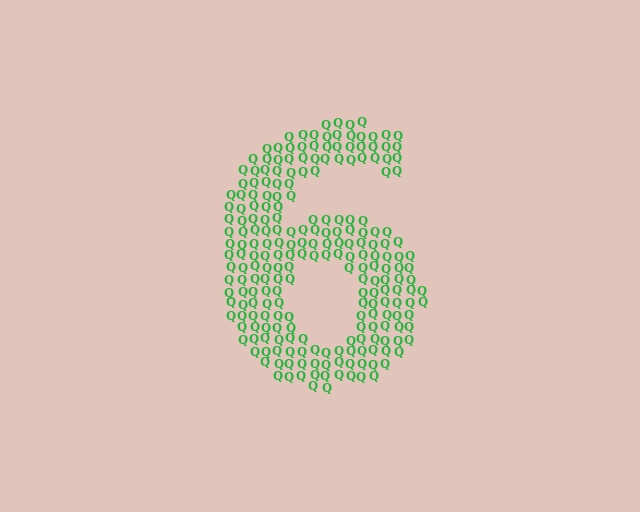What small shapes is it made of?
It is made of small letter Q's.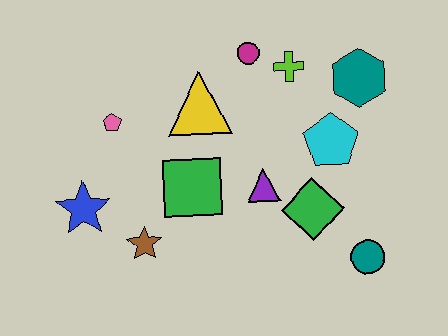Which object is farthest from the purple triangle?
The blue star is farthest from the purple triangle.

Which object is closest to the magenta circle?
The lime cross is closest to the magenta circle.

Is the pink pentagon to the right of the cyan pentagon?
No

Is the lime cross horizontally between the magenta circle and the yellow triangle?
No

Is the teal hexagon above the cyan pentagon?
Yes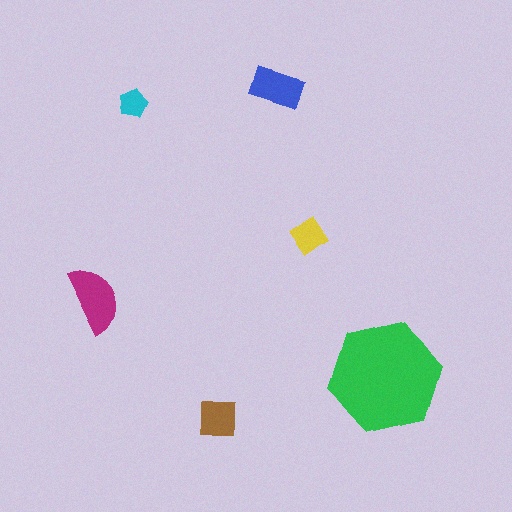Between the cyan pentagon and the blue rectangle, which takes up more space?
The blue rectangle.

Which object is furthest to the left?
The magenta semicircle is leftmost.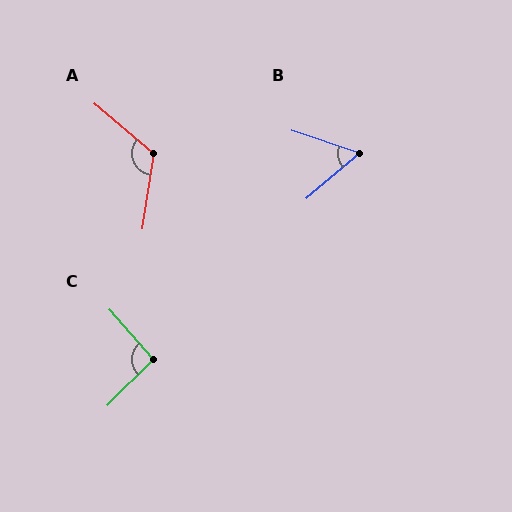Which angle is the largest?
A, at approximately 122 degrees.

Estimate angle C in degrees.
Approximately 94 degrees.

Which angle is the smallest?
B, at approximately 59 degrees.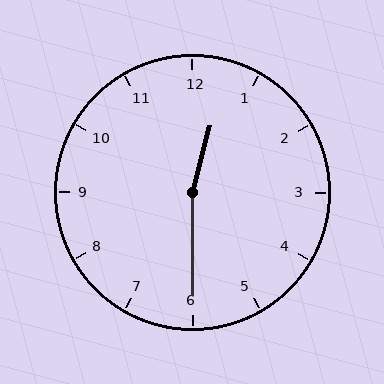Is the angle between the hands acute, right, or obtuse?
It is obtuse.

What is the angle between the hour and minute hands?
Approximately 165 degrees.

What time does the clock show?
12:30.